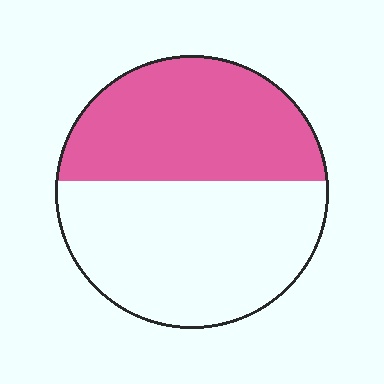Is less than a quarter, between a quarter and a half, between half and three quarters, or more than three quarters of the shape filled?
Between a quarter and a half.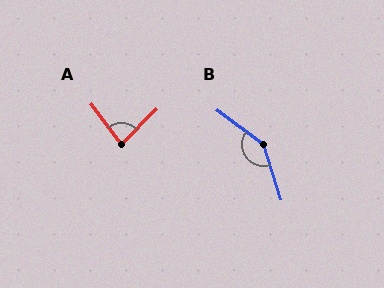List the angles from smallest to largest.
A (82°), B (144°).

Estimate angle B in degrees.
Approximately 144 degrees.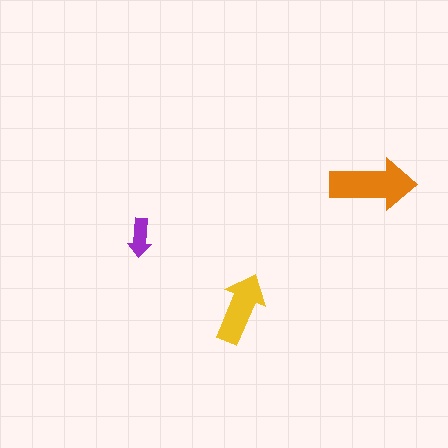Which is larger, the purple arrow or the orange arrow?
The orange one.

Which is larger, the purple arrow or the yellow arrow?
The yellow one.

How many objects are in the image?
There are 3 objects in the image.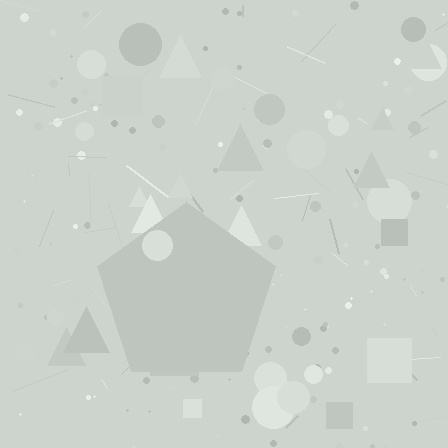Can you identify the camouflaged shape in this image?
The camouflaged shape is a pentagon.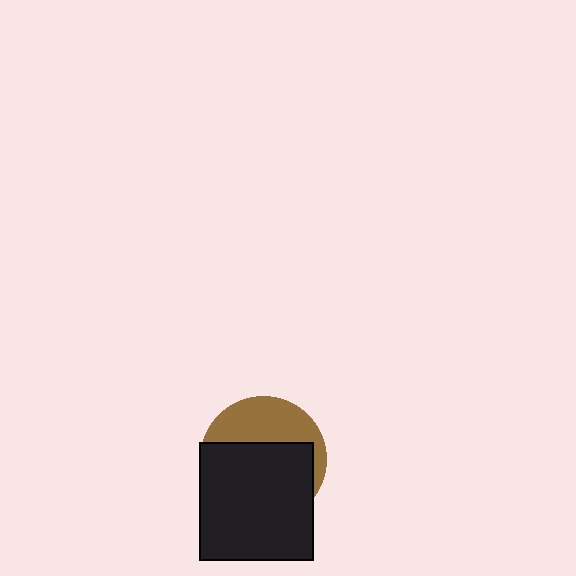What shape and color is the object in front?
The object in front is a black rectangle.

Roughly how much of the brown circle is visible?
A small part of it is visible (roughly 37%).